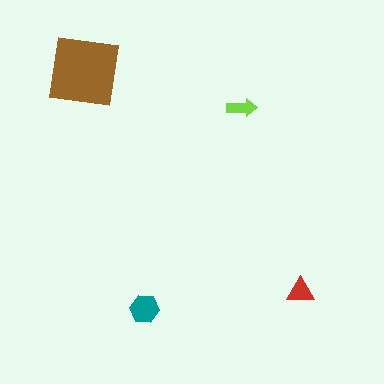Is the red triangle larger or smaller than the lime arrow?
Larger.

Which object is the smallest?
The lime arrow.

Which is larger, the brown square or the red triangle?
The brown square.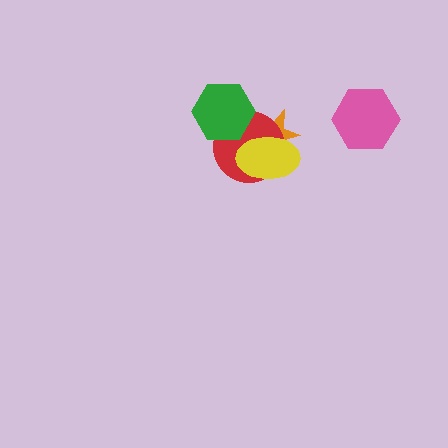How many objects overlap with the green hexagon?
1 object overlaps with the green hexagon.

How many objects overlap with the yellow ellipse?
2 objects overlap with the yellow ellipse.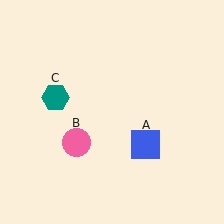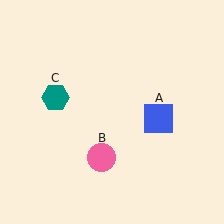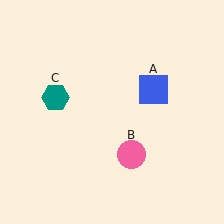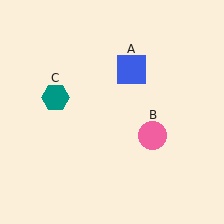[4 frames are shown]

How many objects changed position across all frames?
2 objects changed position: blue square (object A), pink circle (object B).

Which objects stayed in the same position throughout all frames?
Teal hexagon (object C) remained stationary.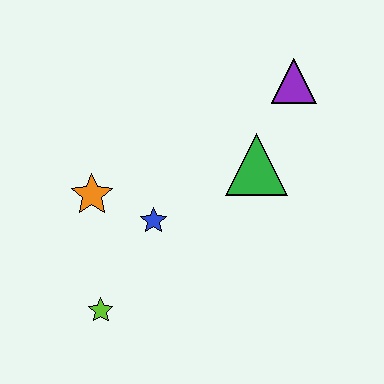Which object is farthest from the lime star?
The purple triangle is farthest from the lime star.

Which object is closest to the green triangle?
The purple triangle is closest to the green triangle.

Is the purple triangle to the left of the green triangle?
No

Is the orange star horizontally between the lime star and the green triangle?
No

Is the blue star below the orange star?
Yes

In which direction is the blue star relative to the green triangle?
The blue star is to the left of the green triangle.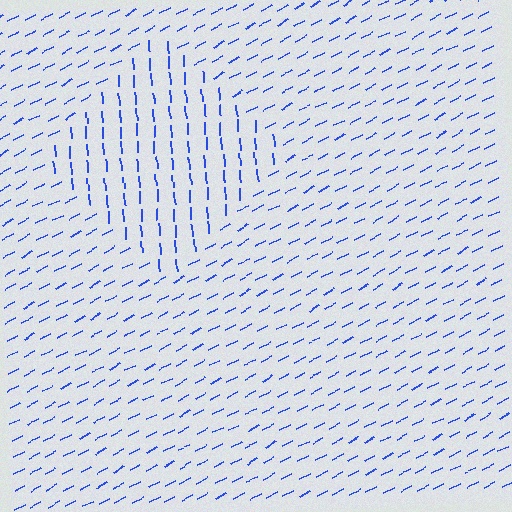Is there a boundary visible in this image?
Yes, there is a texture boundary formed by a change in line orientation.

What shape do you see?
I see a diamond.